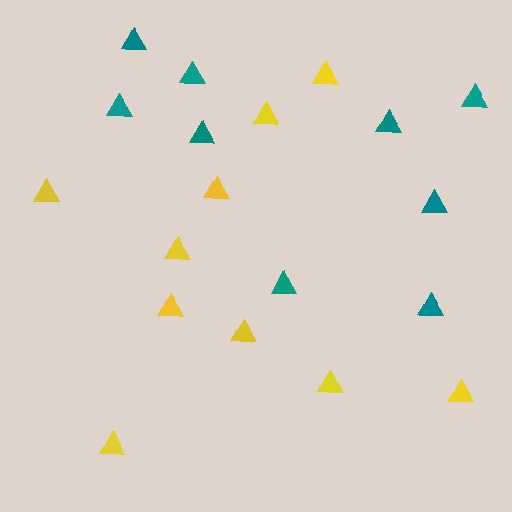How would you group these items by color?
There are 2 groups: one group of yellow triangles (10) and one group of teal triangles (9).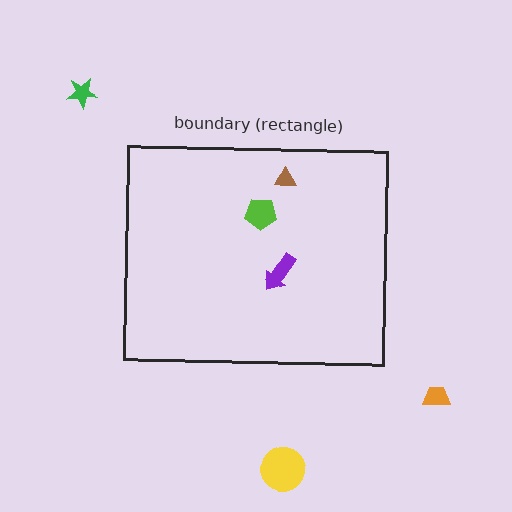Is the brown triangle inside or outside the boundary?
Inside.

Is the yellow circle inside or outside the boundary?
Outside.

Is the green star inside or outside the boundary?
Outside.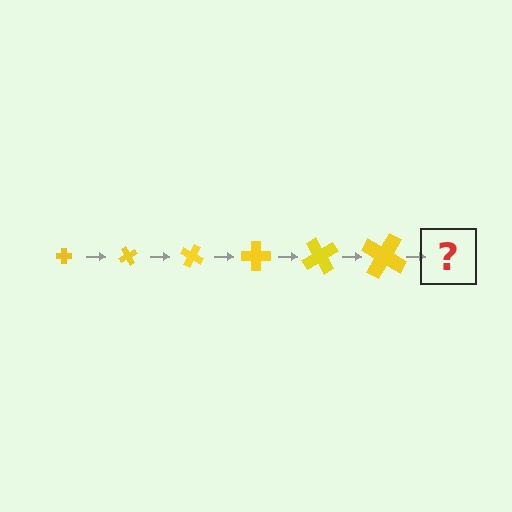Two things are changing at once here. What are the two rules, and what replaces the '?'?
The two rules are that the cross grows larger each step and it rotates 60 degrees each step. The '?' should be a cross, larger than the previous one and rotated 360 degrees from the start.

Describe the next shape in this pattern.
It should be a cross, larger than the previous one and rotated 360 degrees from the start.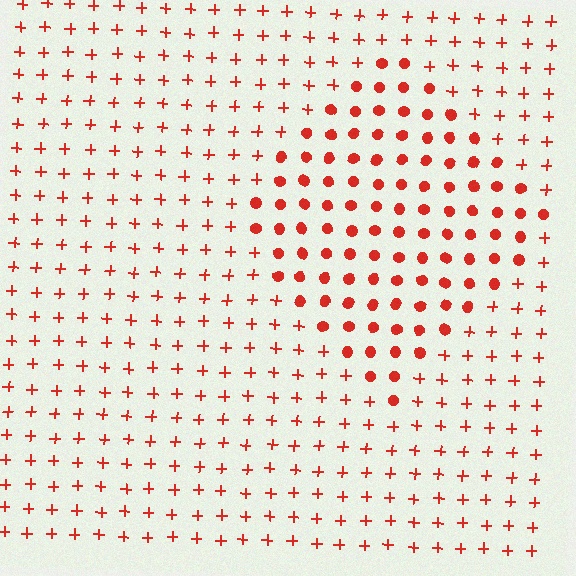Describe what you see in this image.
The image is filled with small red elements arranged in a uniform grid. A diamond-shaped region contains circles, while the surrounding area contains plus signs. The boundary is defined purely by the change in element shape.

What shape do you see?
I see a diamond.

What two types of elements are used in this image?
The image uses circles inside the diamond region and plus signs outside it.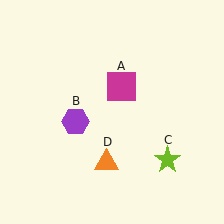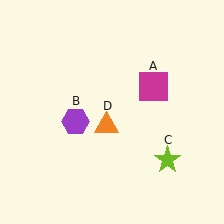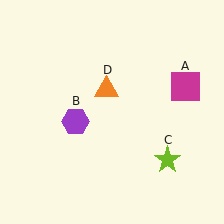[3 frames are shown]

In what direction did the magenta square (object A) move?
The magenta square (object A) moved right.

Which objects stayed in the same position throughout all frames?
Purple hexagon (object B) and lime star (object C) remained stationary.